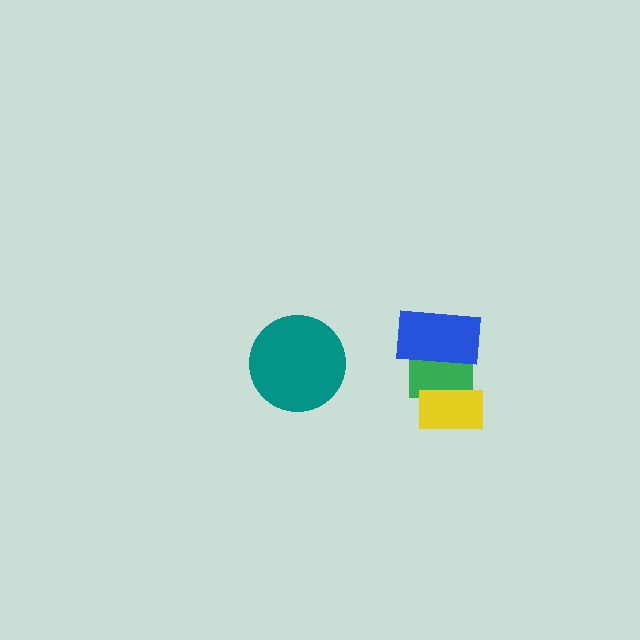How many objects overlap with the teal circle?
0 objects overlap with the teal circle.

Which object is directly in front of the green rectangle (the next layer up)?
The blue rectangle is directly in front of the green rectangle.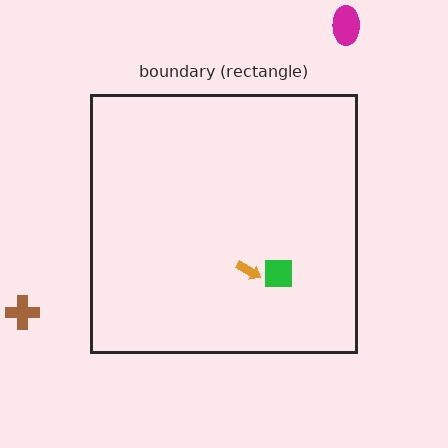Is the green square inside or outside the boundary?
Inside.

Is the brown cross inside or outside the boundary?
Outside.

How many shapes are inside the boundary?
2 inside, 2 outside.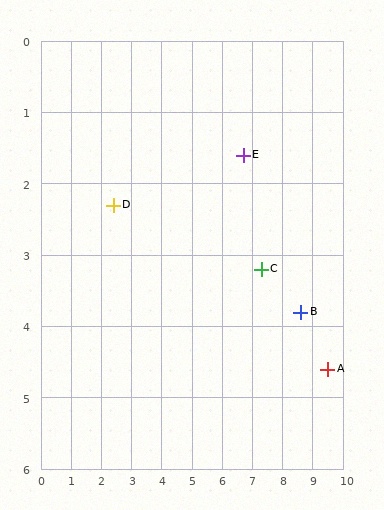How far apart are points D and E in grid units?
Points D and E are about 4.4 grid units apart.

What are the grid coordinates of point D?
Point D is at approximately (2.4, 2.3).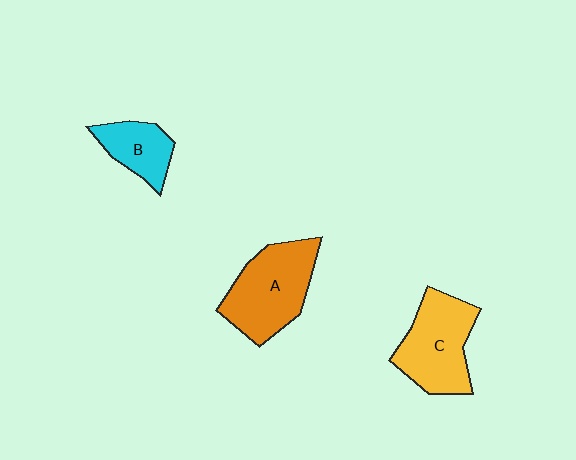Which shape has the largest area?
Shape A (orange).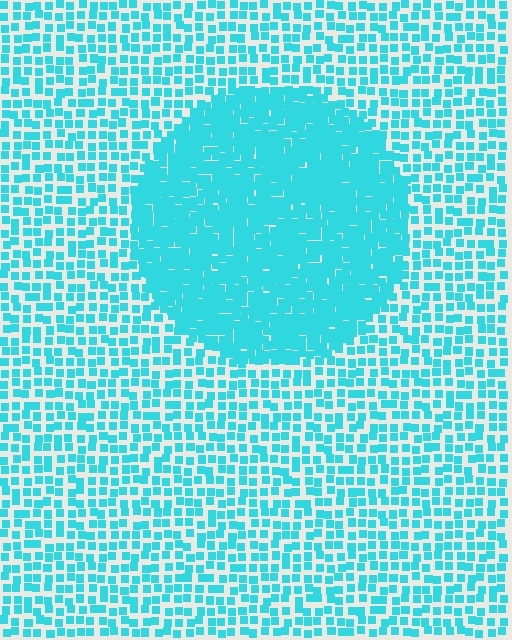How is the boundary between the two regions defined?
The boundary is defined by a change in element density (approximately 2.2x ratio). All elements are the same color, size, and shape.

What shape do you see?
I see a circle.